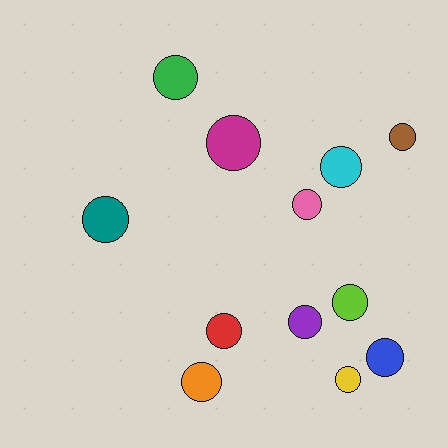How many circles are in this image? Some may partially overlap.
There are 12 circles.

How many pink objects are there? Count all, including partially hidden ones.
There is 1 pink object.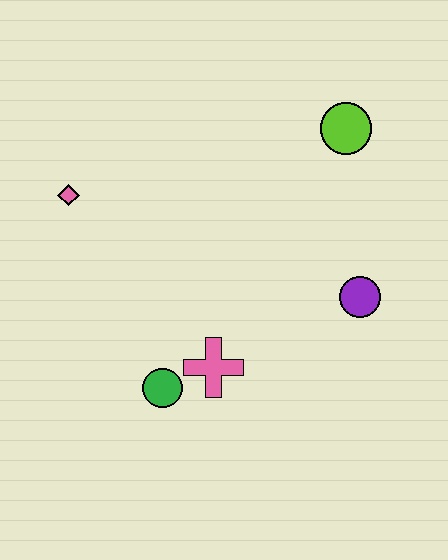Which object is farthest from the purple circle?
The pink diamond is farthest from the purple circle.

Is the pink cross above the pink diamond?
No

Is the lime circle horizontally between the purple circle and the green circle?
Yes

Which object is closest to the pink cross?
The green circle is closest to the pink cross.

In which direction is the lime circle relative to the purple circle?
The lime circle is above the purple circle.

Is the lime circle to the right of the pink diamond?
Yes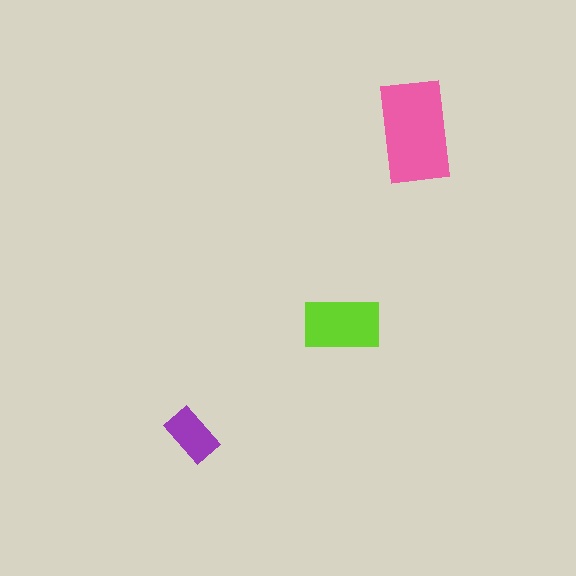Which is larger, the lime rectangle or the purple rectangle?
The lime one.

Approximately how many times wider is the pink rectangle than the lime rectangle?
About 1.5 times wider.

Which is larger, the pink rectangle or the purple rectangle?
The pink one.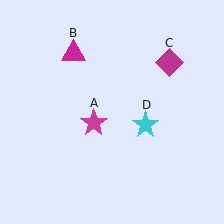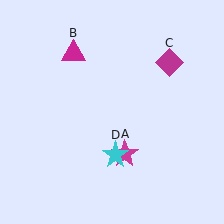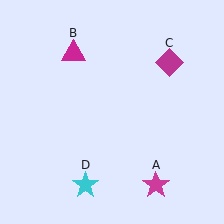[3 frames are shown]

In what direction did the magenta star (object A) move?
The magenta star (object A) moved down and to the right.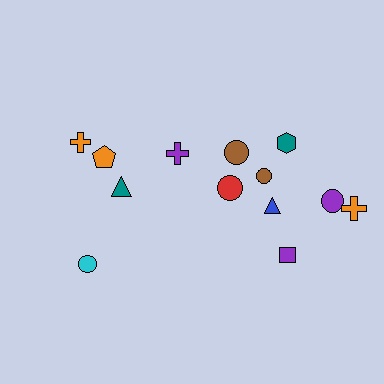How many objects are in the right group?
There are 8 objects.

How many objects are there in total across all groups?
There are 13 objects.